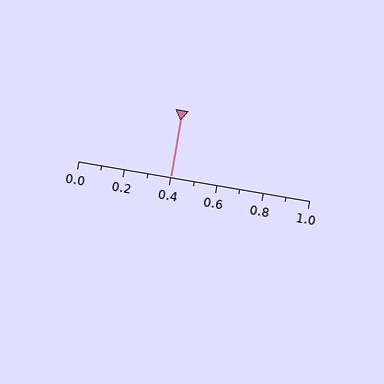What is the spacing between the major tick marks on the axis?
The major ticks are spaced 0.2 apart.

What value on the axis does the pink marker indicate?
The marker indicates approximately 0.4.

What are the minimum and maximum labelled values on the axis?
The axis runs from 0.0 to 1.0.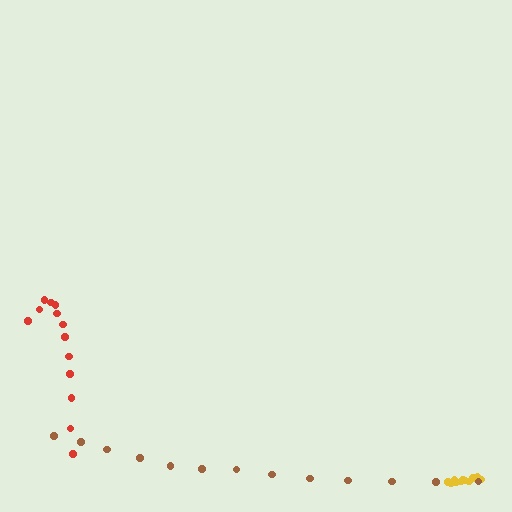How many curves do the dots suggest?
There are 3 distinct paths.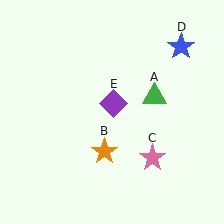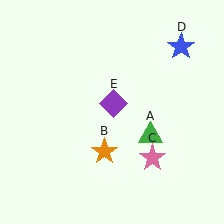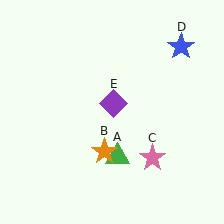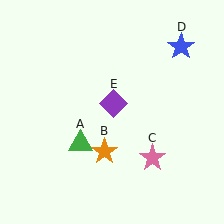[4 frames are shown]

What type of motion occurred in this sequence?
The green triangle (object A) rotated clockwise around the center of the scene.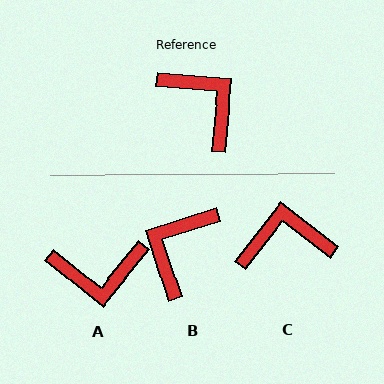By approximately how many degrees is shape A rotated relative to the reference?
Approximately 124 degrees clockwise.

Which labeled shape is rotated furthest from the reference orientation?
A, about 124 degrees away.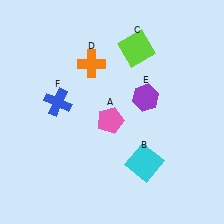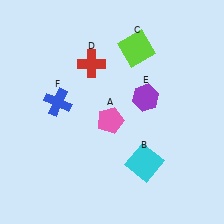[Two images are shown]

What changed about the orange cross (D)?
In Image 1, D is orange. In Image 2, it changed to red.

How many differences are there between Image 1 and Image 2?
There is 1 difference between the two images.